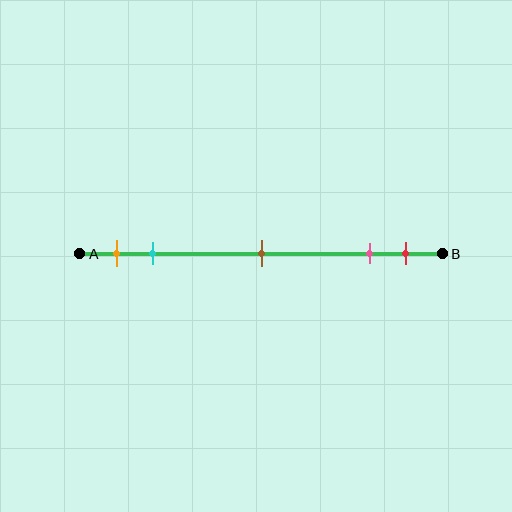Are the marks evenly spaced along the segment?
No, the marks are not evenly spaced.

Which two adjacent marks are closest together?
The pink and red marks are the closest adjacent pair.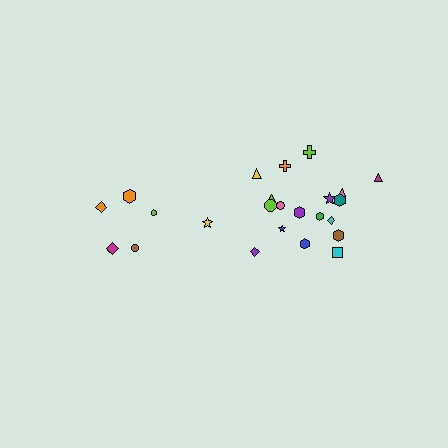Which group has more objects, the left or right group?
The right group.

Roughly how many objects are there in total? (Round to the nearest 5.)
Roughly 25 objects in total.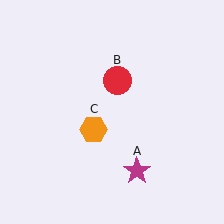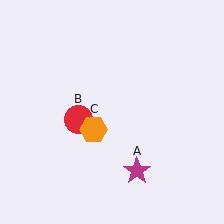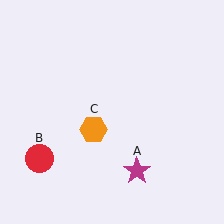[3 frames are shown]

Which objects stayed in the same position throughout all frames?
Magenta star (object A) and orange hexagon (object C) remained stationary.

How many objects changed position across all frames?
1 object changed position: red circle (object B).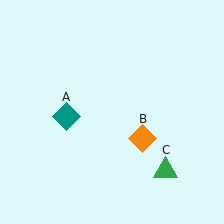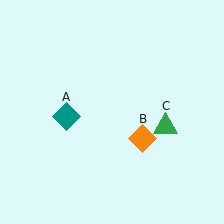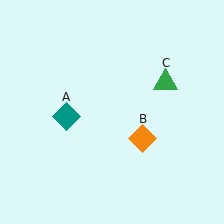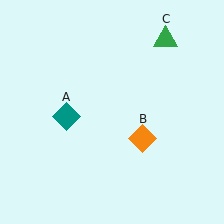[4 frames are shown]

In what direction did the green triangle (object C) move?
The green triangle (object C) moved up.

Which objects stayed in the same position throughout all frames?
Teal diamond (object A) and orange diamond (object B) remained stationary.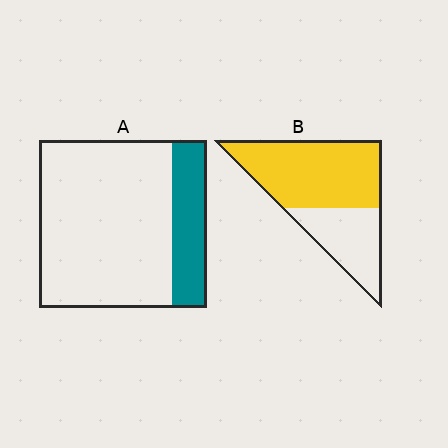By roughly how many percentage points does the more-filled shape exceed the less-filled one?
By roughly 45 percentage points (B over A).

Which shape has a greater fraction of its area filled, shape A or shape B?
Shape B.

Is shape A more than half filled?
No.